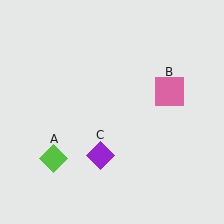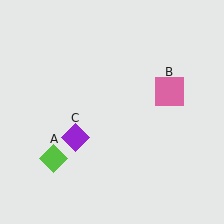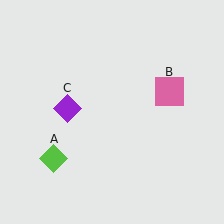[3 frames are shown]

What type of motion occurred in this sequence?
The purple diamond (object C) rotated clockwise around the center of the scene.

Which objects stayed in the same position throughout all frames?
Lime diamond (object A) and pink square (object B) remained stationary.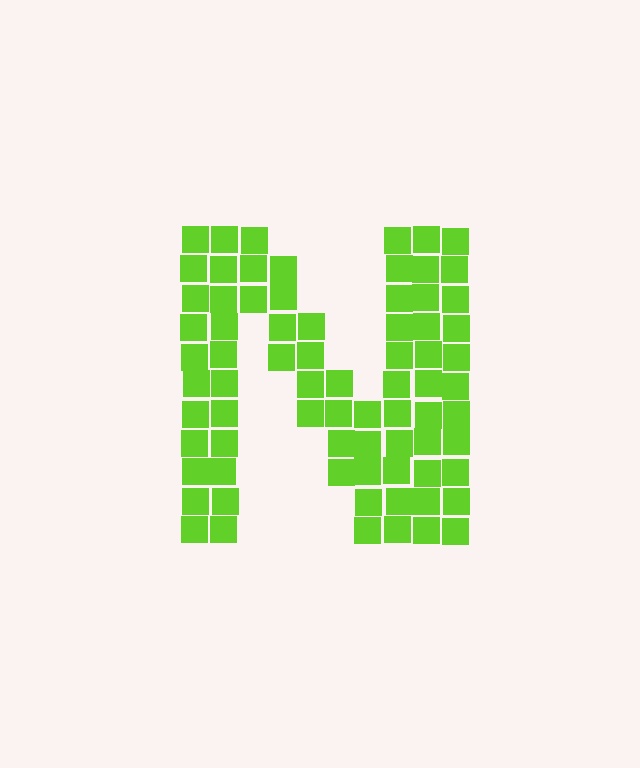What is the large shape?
The large shape is the letter N.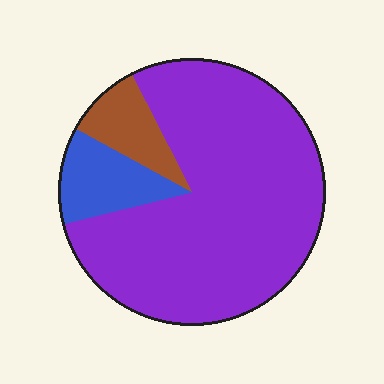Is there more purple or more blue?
Purple.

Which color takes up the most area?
Purple, at roughly 80%.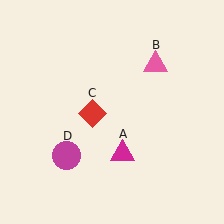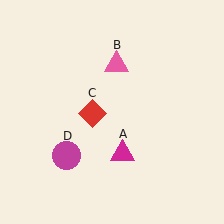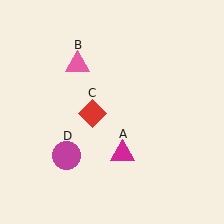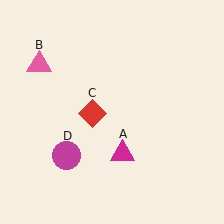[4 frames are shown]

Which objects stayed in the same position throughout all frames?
Magenta triangle (object A) and red diamond (object C) and magenta circle (object D) remained stationary.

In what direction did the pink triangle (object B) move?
The pink triangle (object B) moved left.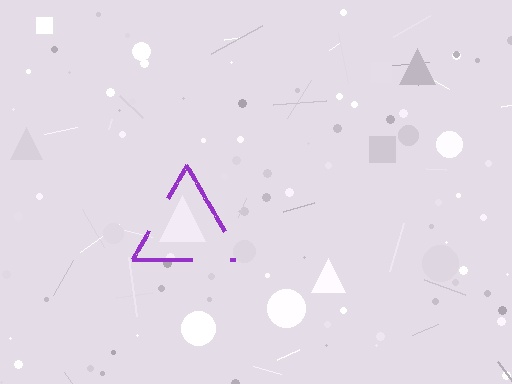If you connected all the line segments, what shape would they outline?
They would outline a triangle.